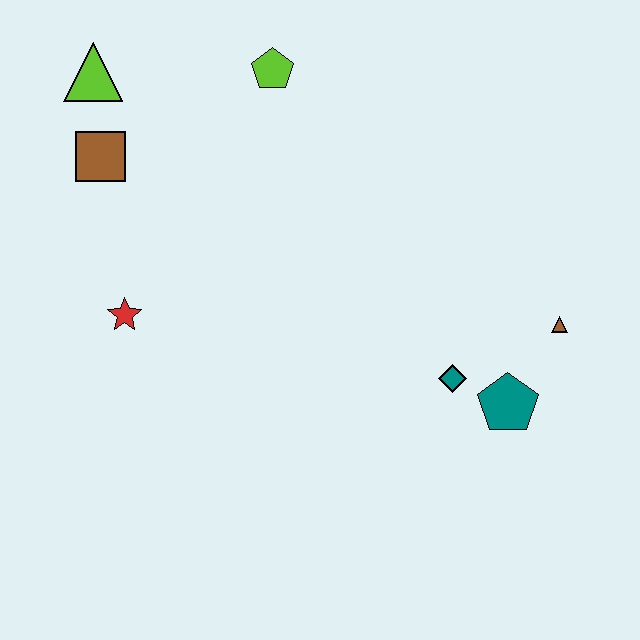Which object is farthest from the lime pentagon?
The teal pentagon is farthest from the lime pentagon.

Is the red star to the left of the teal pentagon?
Yes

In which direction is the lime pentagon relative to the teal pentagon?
The lime pentagon is above the teal pentagon.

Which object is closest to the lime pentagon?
The lime triangle is closest to the lime pentagon.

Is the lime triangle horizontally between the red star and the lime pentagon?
No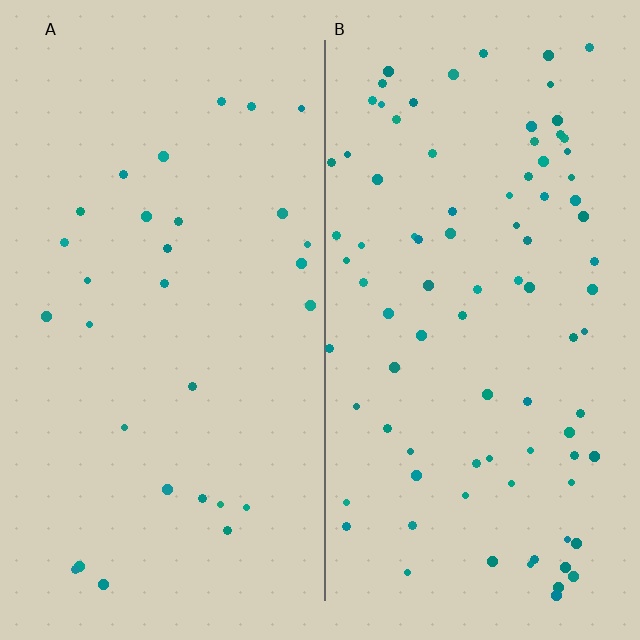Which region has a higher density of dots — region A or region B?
B (the right).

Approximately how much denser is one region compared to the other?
Approximately 3.0× — region B over region A.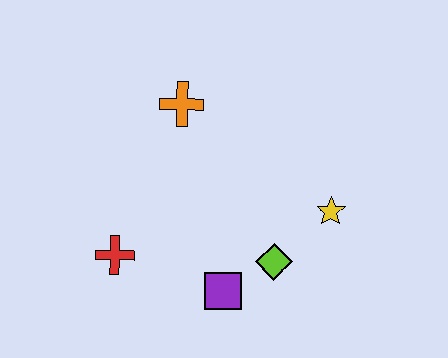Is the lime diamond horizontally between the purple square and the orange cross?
No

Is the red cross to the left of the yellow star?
Yes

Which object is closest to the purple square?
The lime diamond is closest to the purple square.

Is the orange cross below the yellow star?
No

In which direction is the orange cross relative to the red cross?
The orange cross is above the red cross.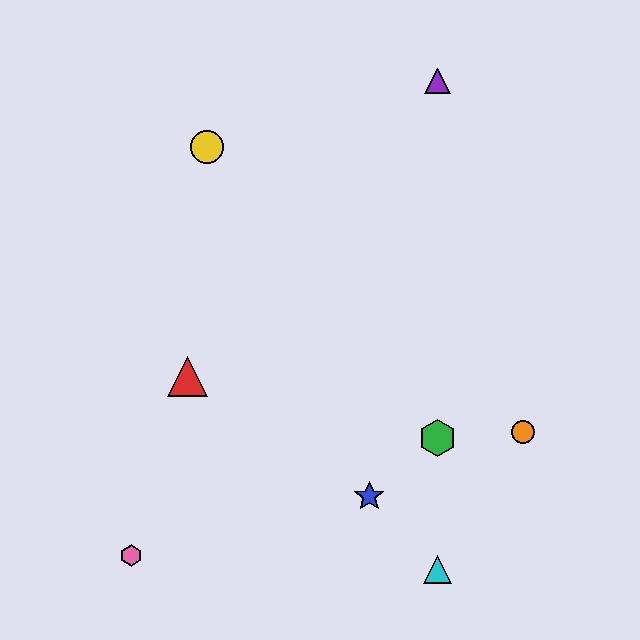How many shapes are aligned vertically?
3 shapes (the green hexagon, the purple triangle, the cyan triangle) are aligned vertically.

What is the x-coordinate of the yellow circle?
The yellow circle is at x≈207.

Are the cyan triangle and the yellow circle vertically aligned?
No, the cyan triangle is at x≈438 and the yellow circle is at x≈207.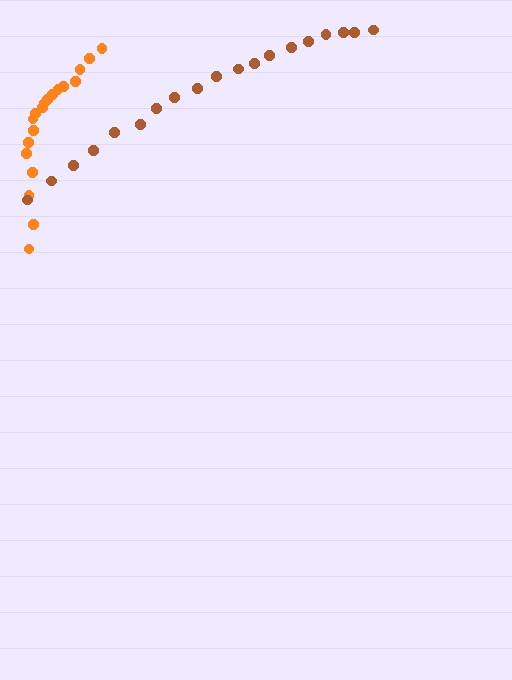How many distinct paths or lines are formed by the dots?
There are 2 distinct paths.